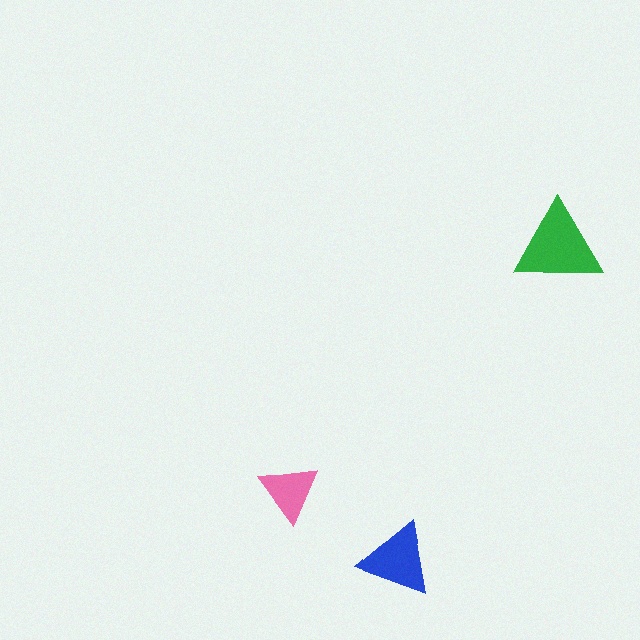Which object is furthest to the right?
The green triangle is rightmost.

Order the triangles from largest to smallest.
the green one, the blue one, the pink one.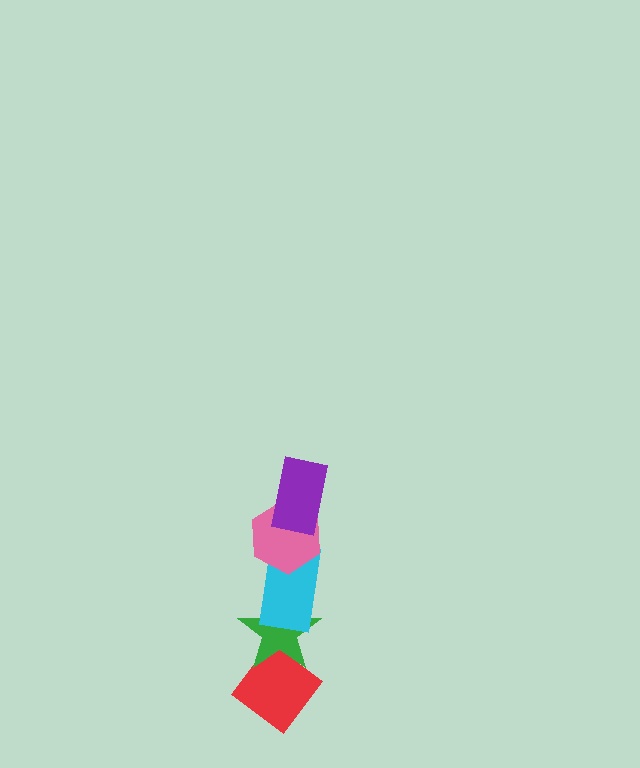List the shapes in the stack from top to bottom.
From top to bottom: the purple rectangle, the pink hexagon, the cyan rectangle, the green star, the red diamond.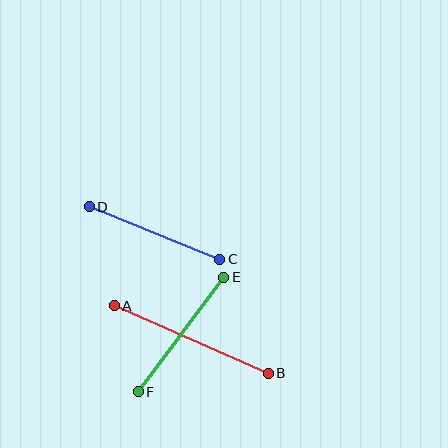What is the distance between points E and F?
The distance is approximately 143 pixels.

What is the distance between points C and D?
The distance is approximately 141 pixels.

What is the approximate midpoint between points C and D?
The midpoint is at approximately (154, 233) pixels.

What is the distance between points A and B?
The distance is approximately 168 pixels.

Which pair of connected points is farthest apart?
Points A and B are farthest apart.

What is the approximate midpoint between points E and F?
The midpoint is at approximately (181, 334) pixels.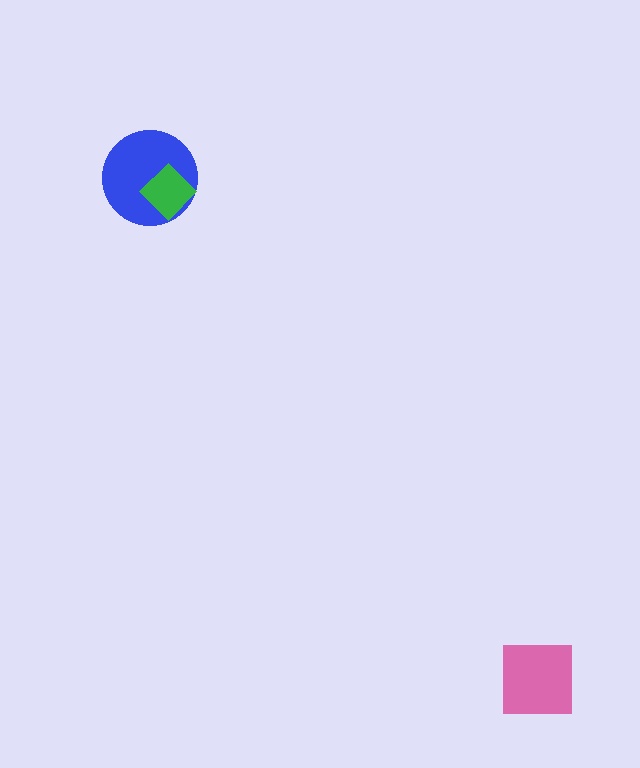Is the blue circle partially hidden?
Yes, it is partially covered by another shape.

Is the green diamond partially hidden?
No, no other shape covers it.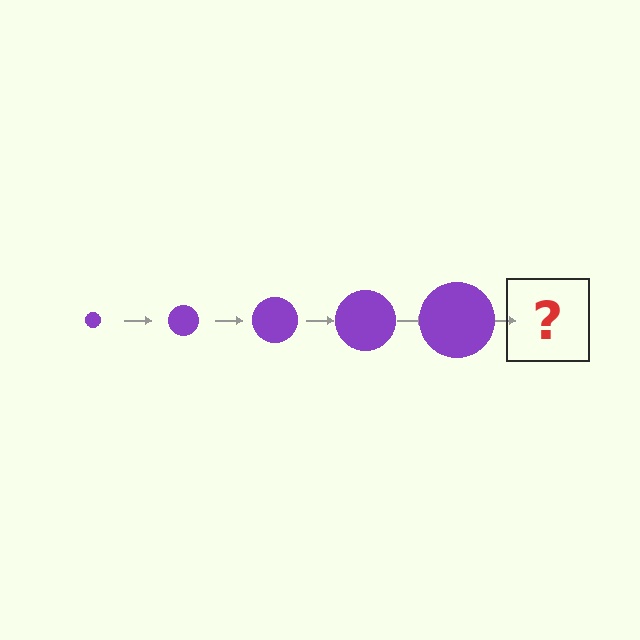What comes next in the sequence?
The next element should be a purple circle, larger than the previous one.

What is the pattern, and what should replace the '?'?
The pattern is that the circle gets progressively larger each step. The '?' should be a purple circle, larger than the previous one.